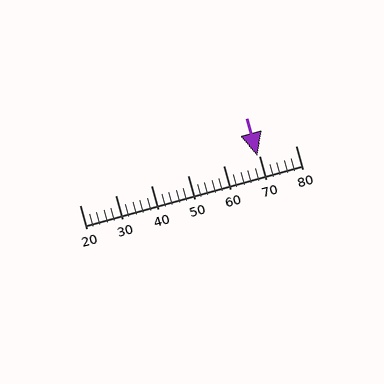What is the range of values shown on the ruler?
The ruler shows values from 20 to 80.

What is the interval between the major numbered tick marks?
The major tick marks are spaced 10 units apart.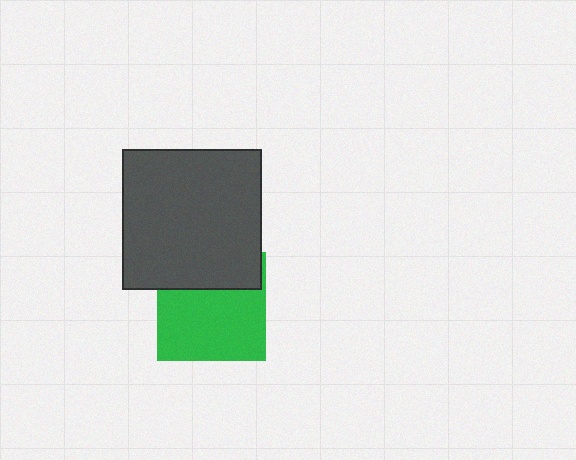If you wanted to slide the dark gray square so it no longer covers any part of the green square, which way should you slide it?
Slide it up — that is the most direct way to separate the two shapes.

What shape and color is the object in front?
The object in front is a dark gray square.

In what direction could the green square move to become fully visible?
The green square could move down. That would shift it out from behind the dark gray square entirely.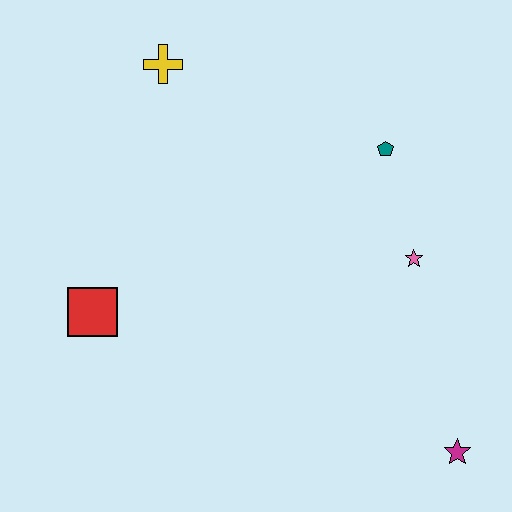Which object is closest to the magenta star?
The pink star is closest to the magenta star.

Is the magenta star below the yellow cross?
Yes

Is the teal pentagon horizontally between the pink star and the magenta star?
No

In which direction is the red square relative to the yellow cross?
The red square is below the yellow cross.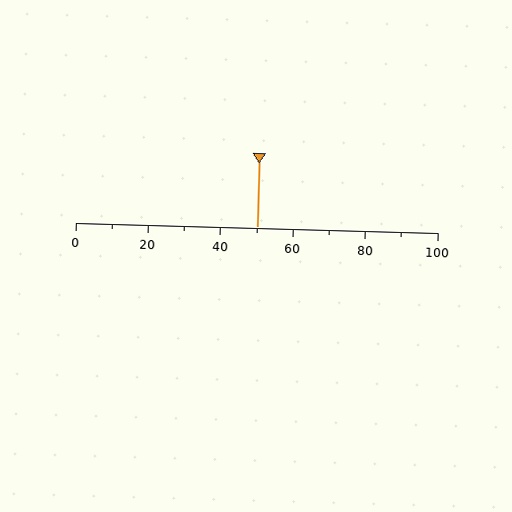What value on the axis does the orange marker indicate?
The marker indicates approximately 50.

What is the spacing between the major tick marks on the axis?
The major ticks are spaced 20 apart.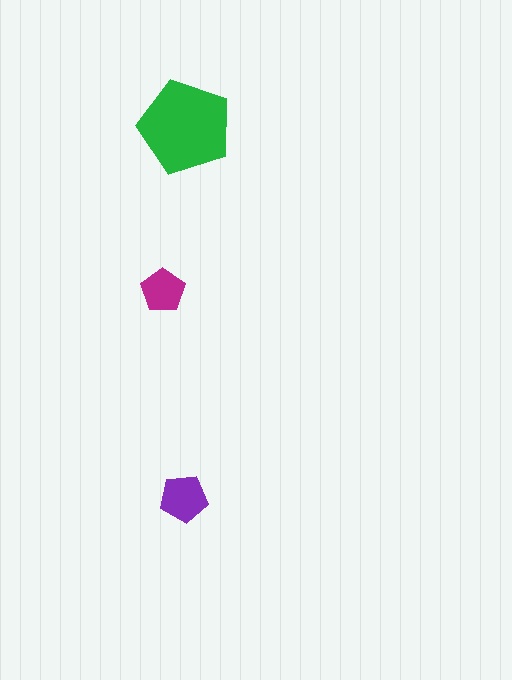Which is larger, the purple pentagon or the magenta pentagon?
The purple one.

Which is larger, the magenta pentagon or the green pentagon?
The green one.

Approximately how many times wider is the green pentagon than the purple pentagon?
About 2 times wider.